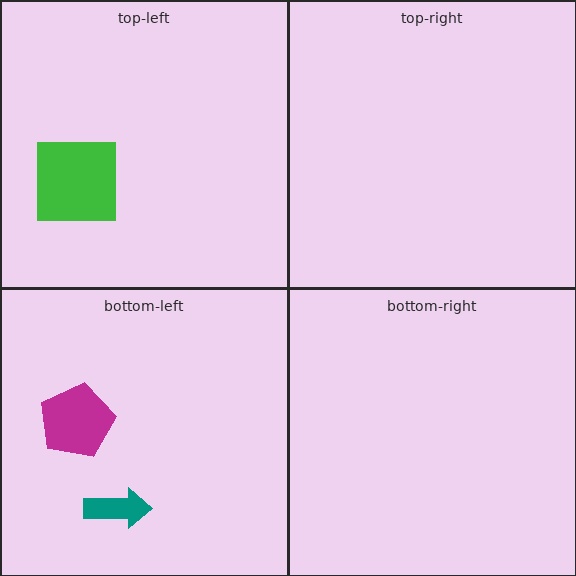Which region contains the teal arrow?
The bottom-left region.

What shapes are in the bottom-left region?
The magenta pentagon, the teal arrow.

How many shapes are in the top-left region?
1.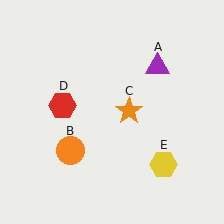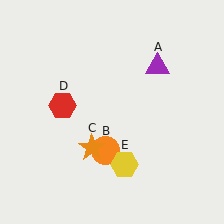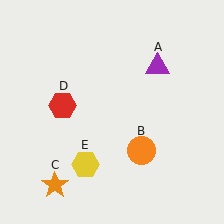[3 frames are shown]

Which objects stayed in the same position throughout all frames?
Purple triangle (object A) and red hexagon (object D) remained stationary.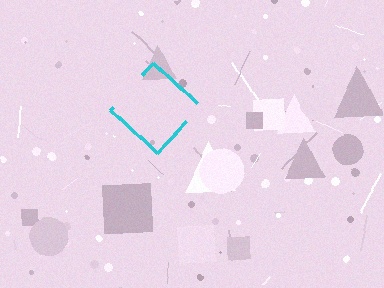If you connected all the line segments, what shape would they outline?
They would outline a diamond.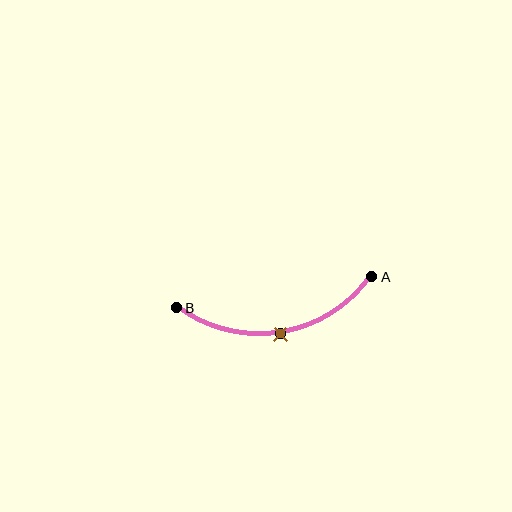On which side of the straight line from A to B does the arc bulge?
The arc bulges below the straight line connecting A and B.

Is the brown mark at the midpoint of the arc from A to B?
Yes. The brown mark lies on the arc at equal arc-length from both A and B — it is the arc midpoint.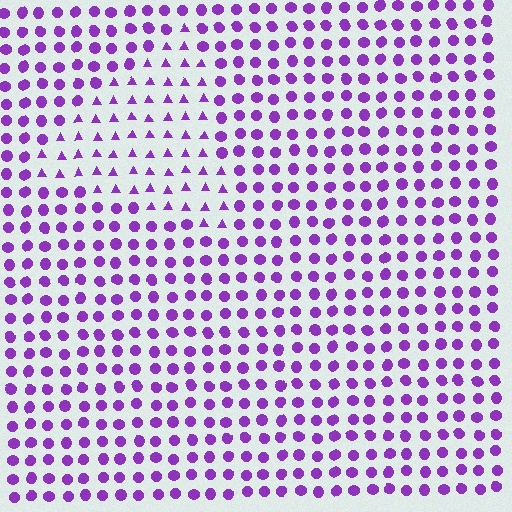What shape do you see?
I see a triangle.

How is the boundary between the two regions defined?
The boundary is defined by a change in element shape: triangles inside vs. circles outside. All elements share the same color and spacing.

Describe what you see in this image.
The image is filled with small purple elements arranged in a uniform grid. A triangle-shaped region contains triangles, while the surrounding area contains circles. The boundary is defined purely by the change in element shape.